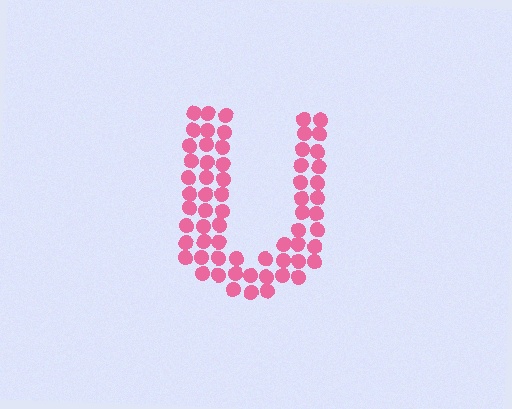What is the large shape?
The large shape is the letter U.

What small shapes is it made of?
It is made of small circles.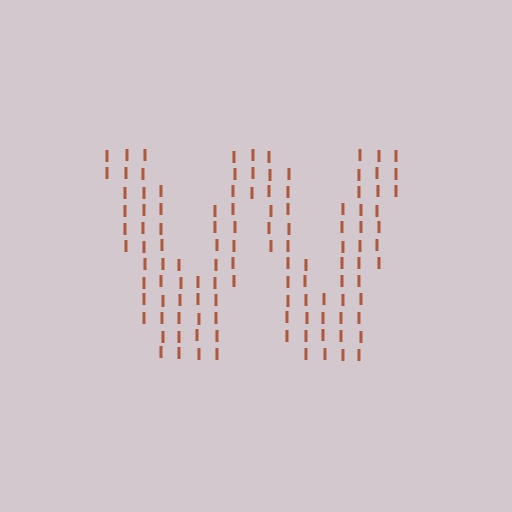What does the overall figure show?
The overall figure shows the letter W.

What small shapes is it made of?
It is made of small letter I's.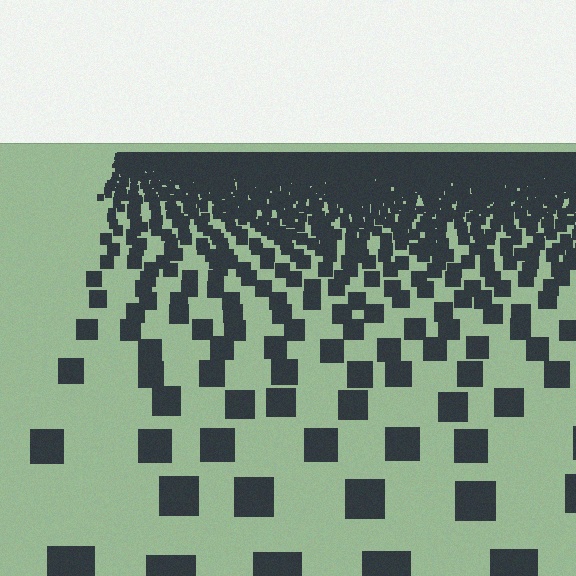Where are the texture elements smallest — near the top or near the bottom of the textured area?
Near the top.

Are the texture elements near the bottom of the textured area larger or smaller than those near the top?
Larger. Near the bottom, elements are closer to the viewer and appear at a bigger on-screen size.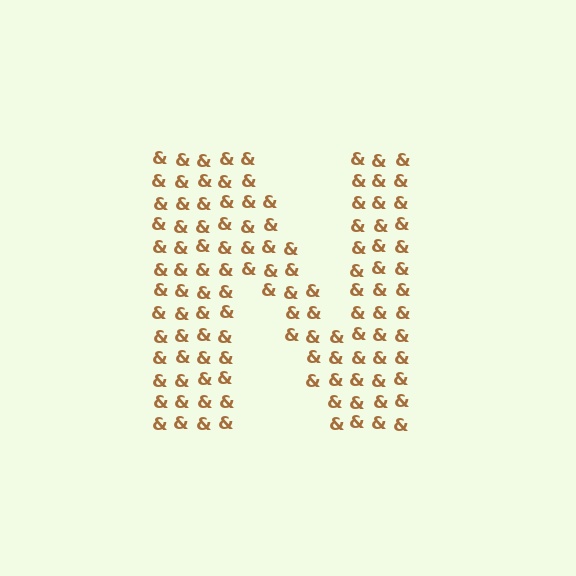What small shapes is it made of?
It is made of small ampersands.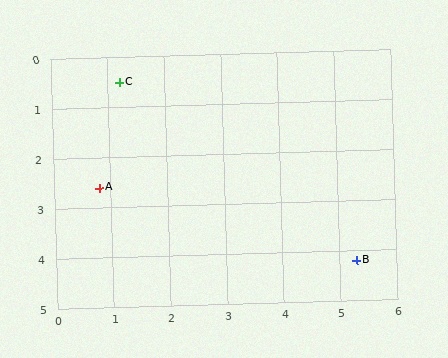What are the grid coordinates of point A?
Point A is at approximately (0.8, 2.6).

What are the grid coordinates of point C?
Point C is at approximately (1.2, 0.5).